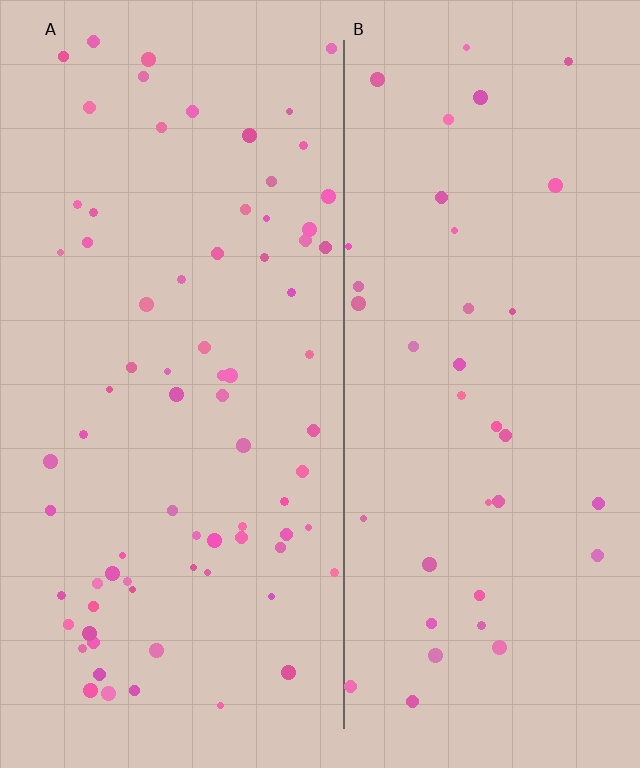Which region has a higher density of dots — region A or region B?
A (the left).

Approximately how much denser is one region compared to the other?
Approximately 2.0× — region A over region B.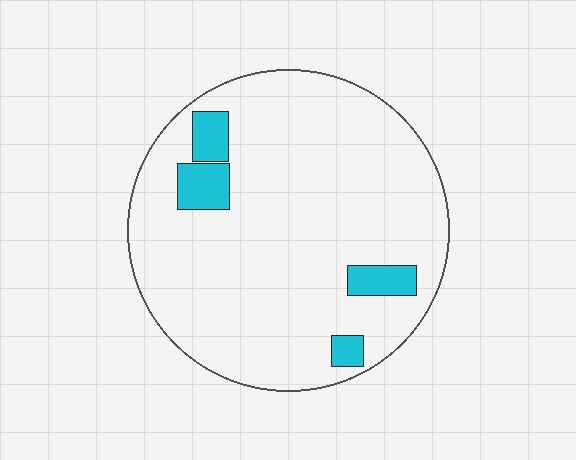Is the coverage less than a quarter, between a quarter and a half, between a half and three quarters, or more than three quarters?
Less than a quarter.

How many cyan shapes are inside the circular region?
4.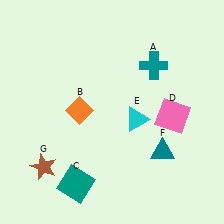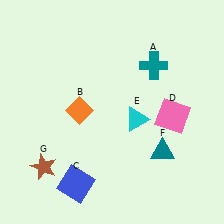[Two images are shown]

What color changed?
The square (C) changed from teal in Image 1 to blue in Image 2.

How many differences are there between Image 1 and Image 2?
There is 1 difference between the two images.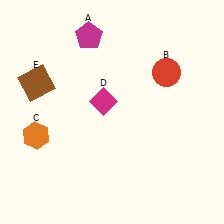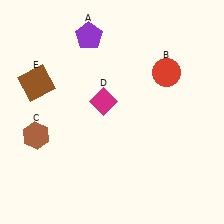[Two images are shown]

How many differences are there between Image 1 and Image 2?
There are 2 differences between the two images.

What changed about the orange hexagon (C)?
In Image 1, C is orange. In Image 2, it changed to brown.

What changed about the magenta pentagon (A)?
In Image 1, A is magenta. In Image 2, it changed to purple.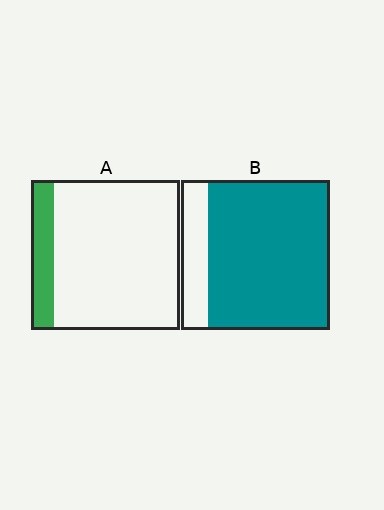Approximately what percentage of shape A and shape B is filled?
A is approximately 15% and B is approximately 80%.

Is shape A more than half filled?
No.